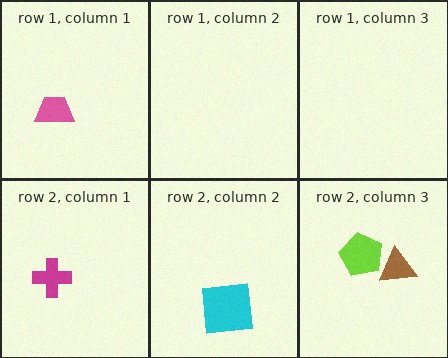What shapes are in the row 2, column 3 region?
The lime pentagon, the brown triangle.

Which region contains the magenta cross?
The row 2, column 1 region.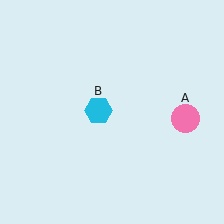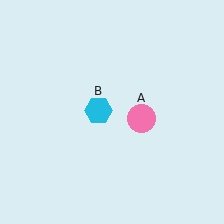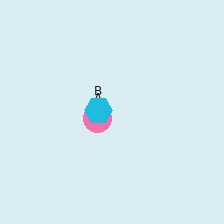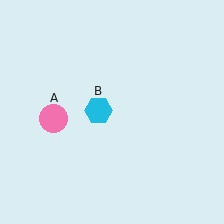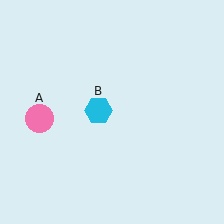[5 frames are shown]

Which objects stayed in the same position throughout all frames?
Cyan hexagon (object B) remained stationary.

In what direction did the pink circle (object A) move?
The pink circle (object A) moved left.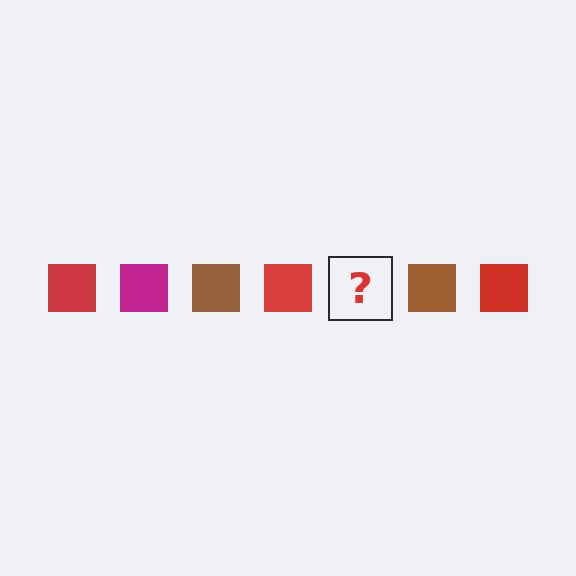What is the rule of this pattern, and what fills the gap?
The rule is that the pattern cycles through red, magenta, brown squares. The gap should be filled with a magenta square.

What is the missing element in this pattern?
The missing element is a magenta square.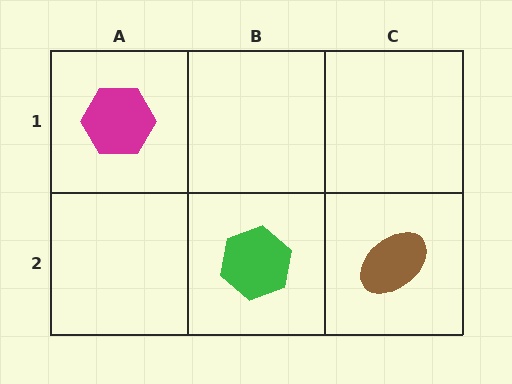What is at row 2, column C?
A brown ellipse.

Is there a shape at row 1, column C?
No, that cell is empty.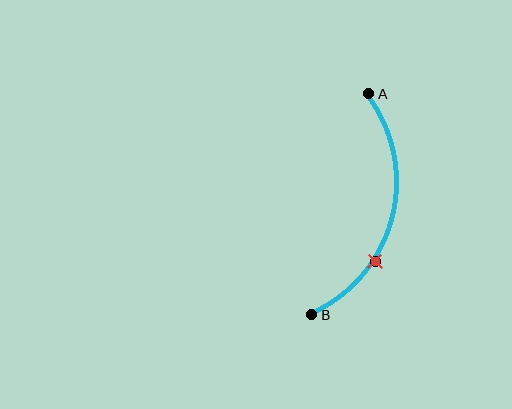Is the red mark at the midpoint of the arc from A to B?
No. The red mark lies on the arc but is closer to endpoint B. The arc midpoint would be at the point on the curve equidistant along the arc from both A and B.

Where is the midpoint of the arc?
The arc midpoint is the point on the curve farthest from the straight line joining A and B. It sits to the right of that line.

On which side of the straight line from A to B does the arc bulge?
The arc bulges to the right of the straight line connecting A and B.